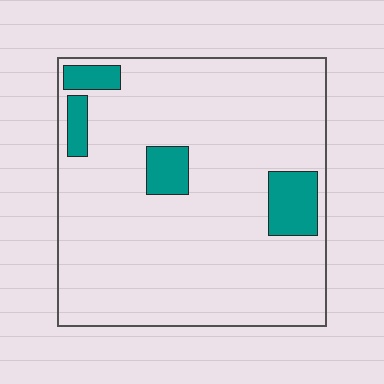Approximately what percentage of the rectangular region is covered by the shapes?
Approximately 10%.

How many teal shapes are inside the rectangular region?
4.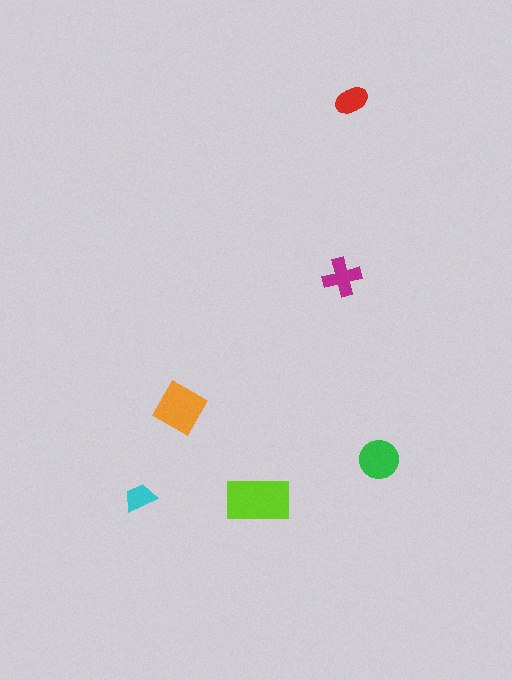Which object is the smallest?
The cyan trapezoid.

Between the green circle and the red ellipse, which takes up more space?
The green circle.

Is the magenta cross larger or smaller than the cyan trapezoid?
Larger.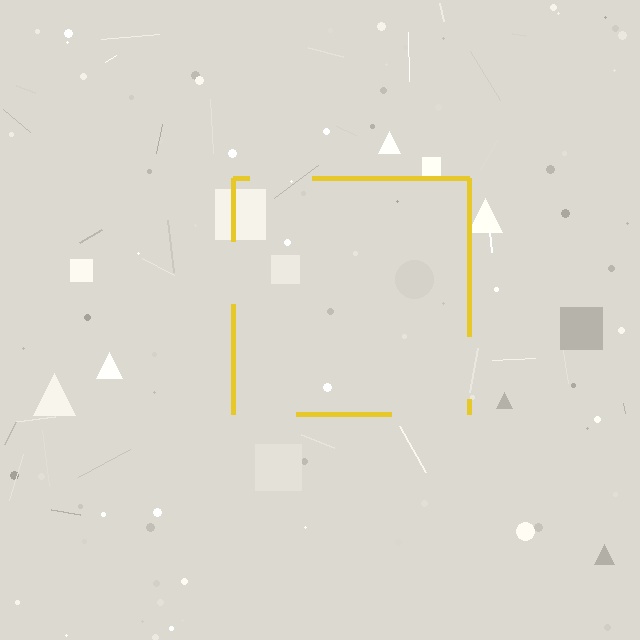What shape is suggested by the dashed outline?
The dashed outline suggests a square.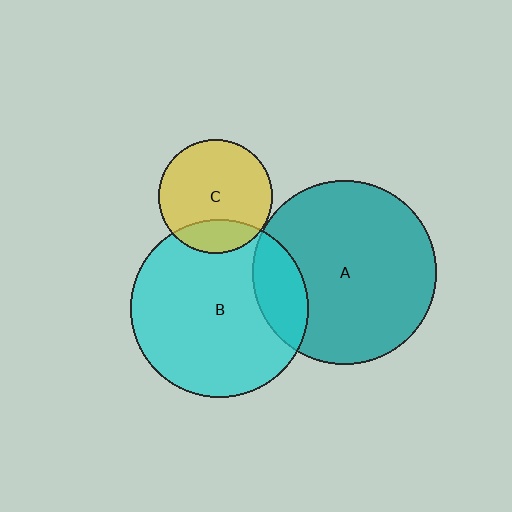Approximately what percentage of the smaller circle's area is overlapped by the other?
Approximately 20%.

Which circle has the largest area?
Circle A (teal).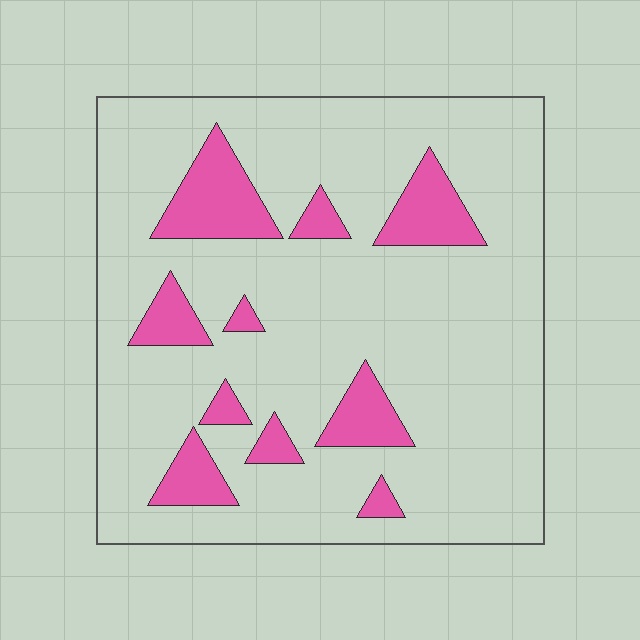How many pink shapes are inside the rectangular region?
10.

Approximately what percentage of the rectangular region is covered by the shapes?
Approximately 15%.